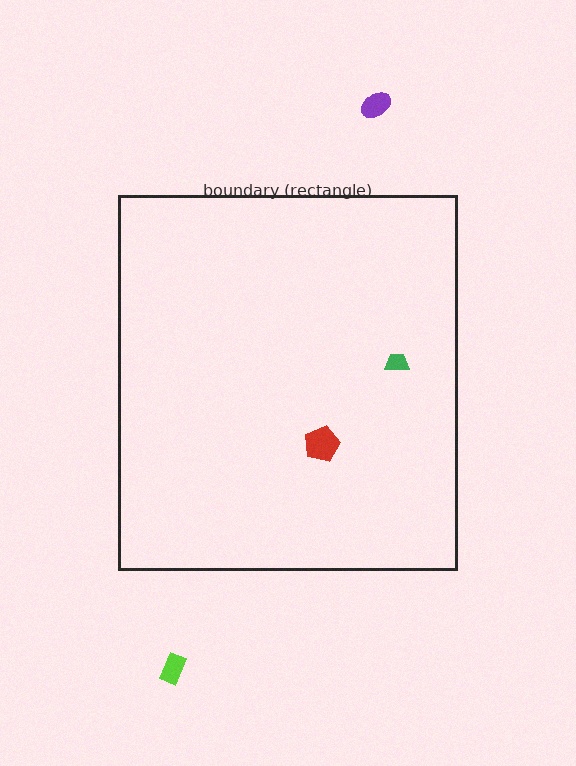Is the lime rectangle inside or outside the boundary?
Outside.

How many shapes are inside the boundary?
2 inside, 2 outside.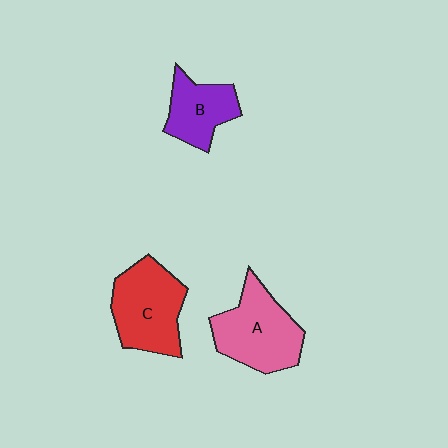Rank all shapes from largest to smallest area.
From largest to smallest: A (pink), C (red), B (purple).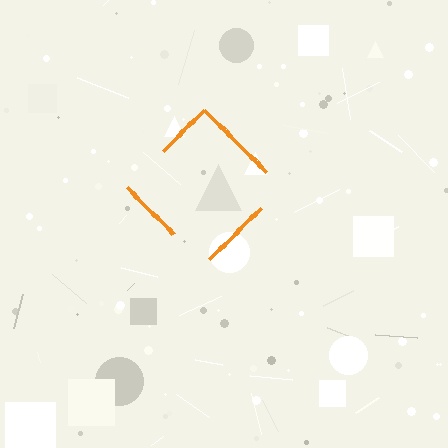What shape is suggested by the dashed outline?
The dashed outline suggests a diamond.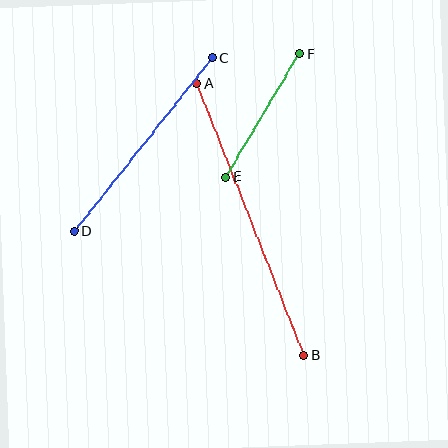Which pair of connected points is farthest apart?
Points A and B are farthest apart.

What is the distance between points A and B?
The distance is approximately 292 pixels.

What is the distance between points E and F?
The distance is approximately 144 pixels.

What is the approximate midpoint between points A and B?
The midpoint is at approximately (250, 219) pixels.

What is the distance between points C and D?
The distance is approximately 221 pixels.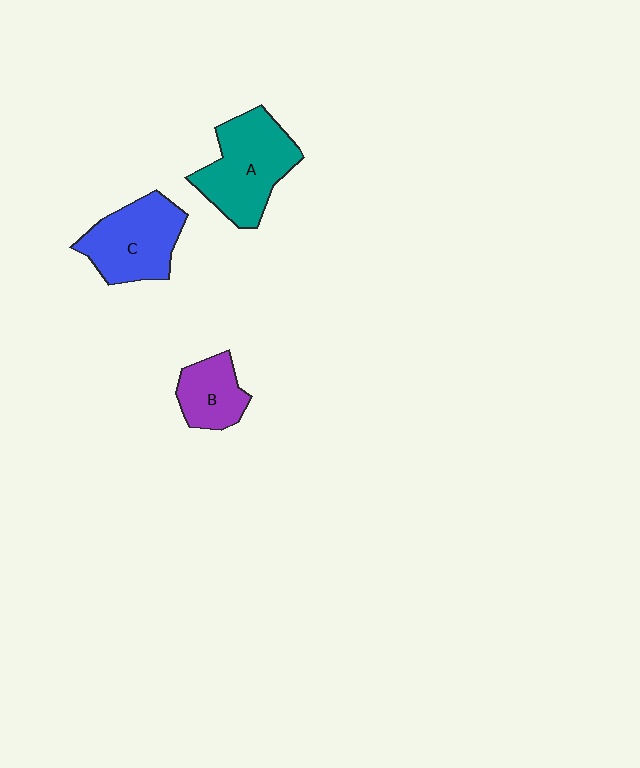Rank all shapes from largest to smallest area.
From largest to smallest: A (teal), C (blue), B (purple).